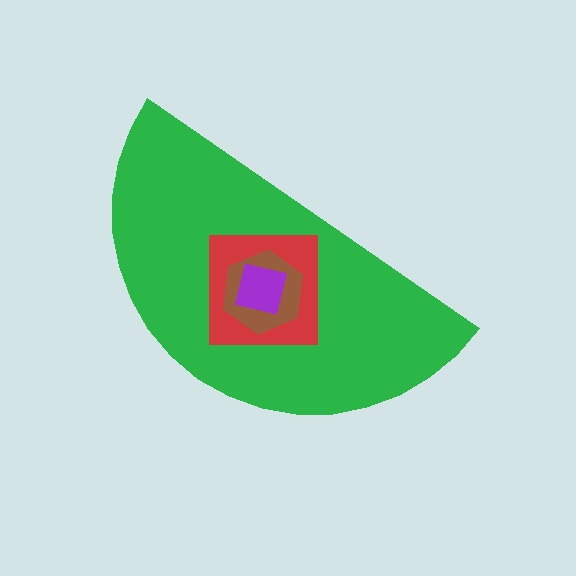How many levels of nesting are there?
4.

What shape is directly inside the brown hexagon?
The purple square.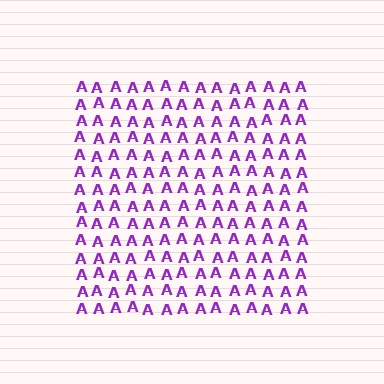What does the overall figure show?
The overall figure shows a square.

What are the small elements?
The small elements are letter A's.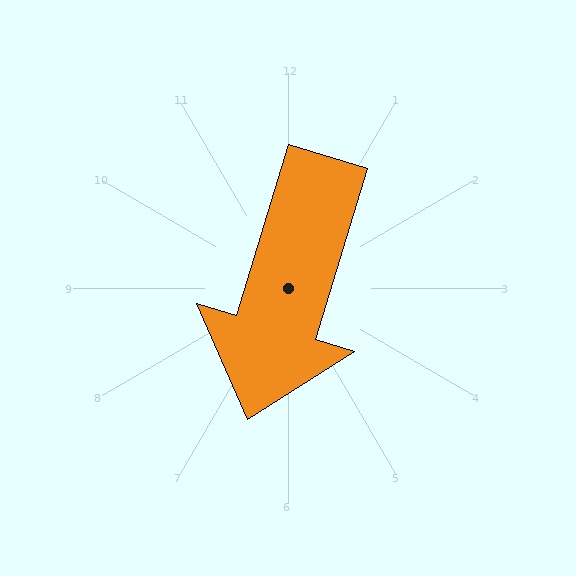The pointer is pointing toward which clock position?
Roughly 7 o'clock.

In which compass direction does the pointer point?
South.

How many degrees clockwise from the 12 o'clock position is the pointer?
Approximately 197 degrees.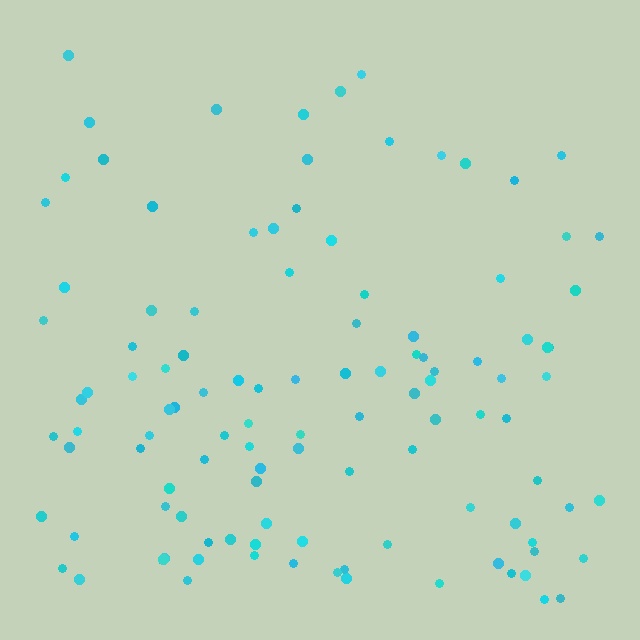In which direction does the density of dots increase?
From top to bottom, with the bottom side densest.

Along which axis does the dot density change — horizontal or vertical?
Vertical.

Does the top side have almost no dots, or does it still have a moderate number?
Still a moderate number, just noticeably fewer than the bottom.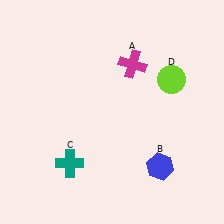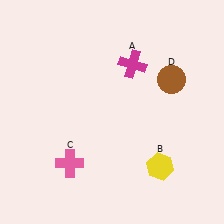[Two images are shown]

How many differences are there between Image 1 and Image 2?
There are 3 differences between the two images.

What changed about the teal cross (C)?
In Image 1, C is teal. In Image 2, it changed to pink.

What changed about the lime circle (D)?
In Image 1, D is lime. In Image 2, it changed to brown.